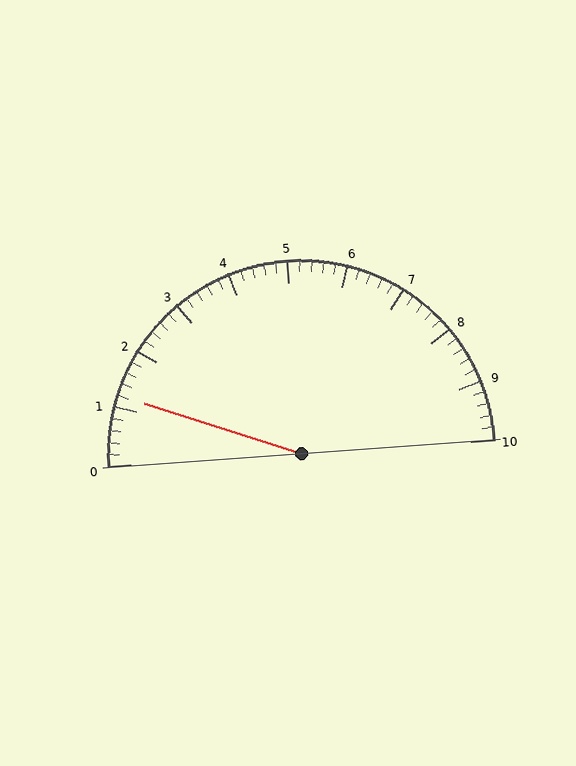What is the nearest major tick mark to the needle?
The nearest major tick mark is 1.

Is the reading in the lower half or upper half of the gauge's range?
The reading is in the lower half of the range (0 to 10).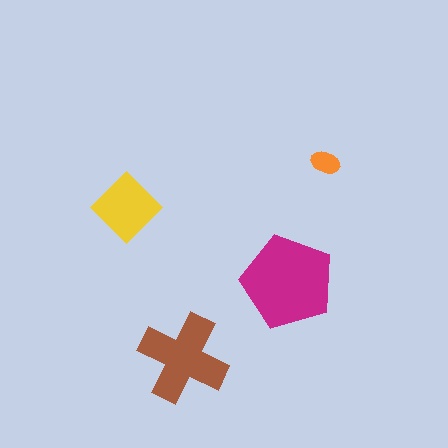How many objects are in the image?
There are 4 objects in the image.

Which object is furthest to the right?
The orange ellipse is rightmost.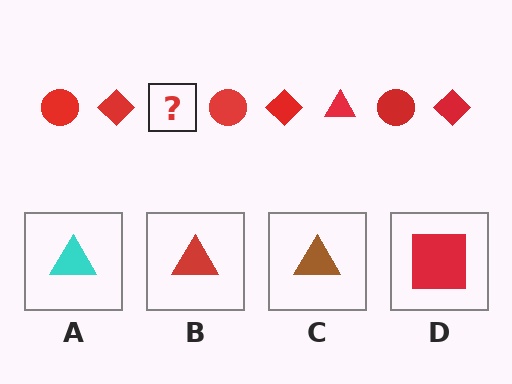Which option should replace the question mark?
Option B.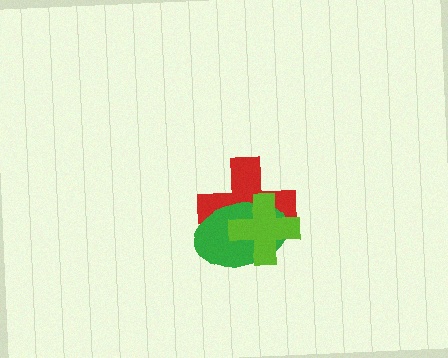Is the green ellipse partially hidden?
Yes, it is partially covered by another shape.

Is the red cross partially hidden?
Yes, it is partially covered by another shape.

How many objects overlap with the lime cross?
2 objects overlap with the lime cross.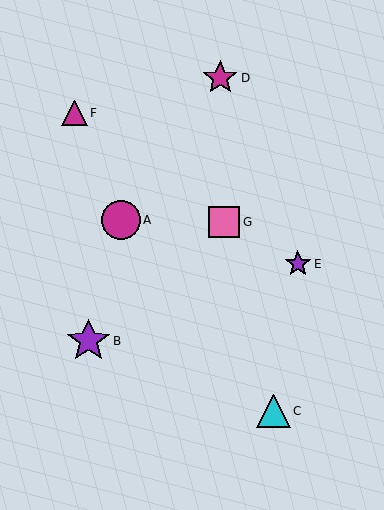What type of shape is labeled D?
Shape D is a magenta star.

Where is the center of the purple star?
The center of the purple star is at (298, 264).